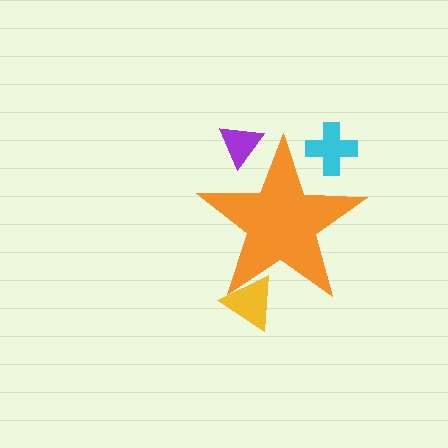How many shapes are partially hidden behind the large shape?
3 shapes are partially hidden.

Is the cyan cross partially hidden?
Yes, the cyan cross is partially hidden behind the orange star.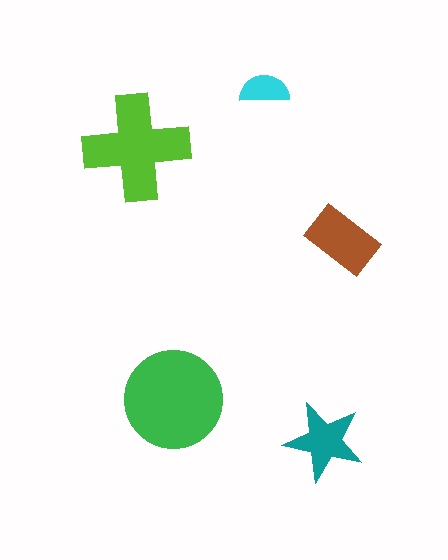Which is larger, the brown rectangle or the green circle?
The green circle.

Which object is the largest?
The green circle.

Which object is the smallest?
The cyan semicircle.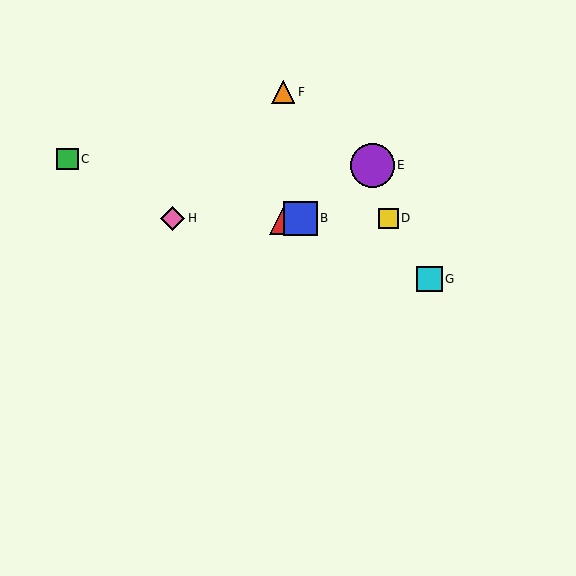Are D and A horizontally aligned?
Yes, both are at y≈218.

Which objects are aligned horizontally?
Objects A, B, D, H are aligned horizontally.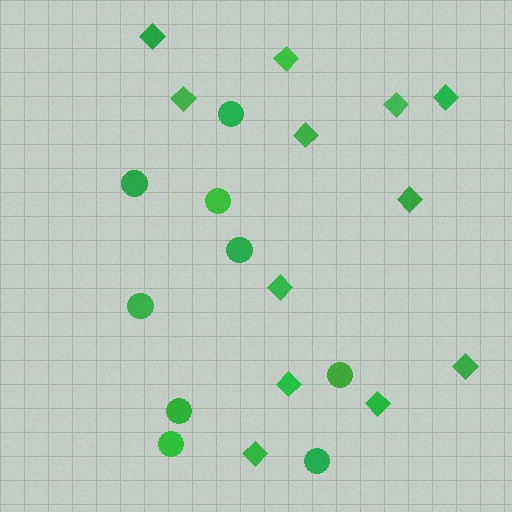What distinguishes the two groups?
There are 2 groups: one group of diamonds (12) and one group of circles (9).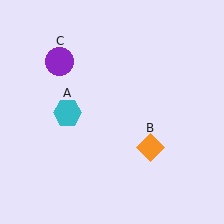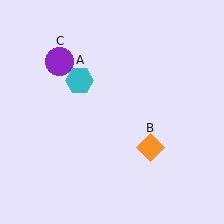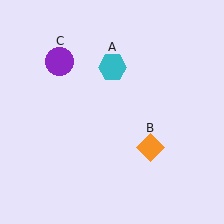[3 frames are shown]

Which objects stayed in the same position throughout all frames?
Orange diamond (object B) and purple circle (object C) remained stationary.